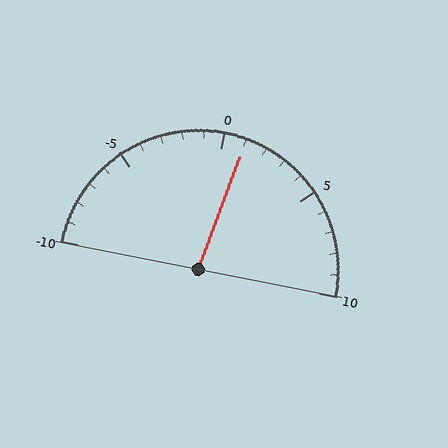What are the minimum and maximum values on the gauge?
The gauge ranges from -10 to 10.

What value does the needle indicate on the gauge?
The needle indicates approximately 1.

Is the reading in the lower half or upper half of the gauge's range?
The reading is in the upper half of the range (-10 to 10).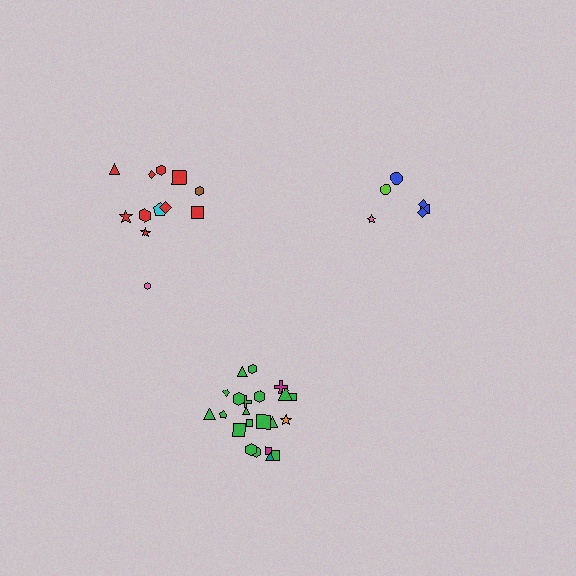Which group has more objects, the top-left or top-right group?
The top-left group.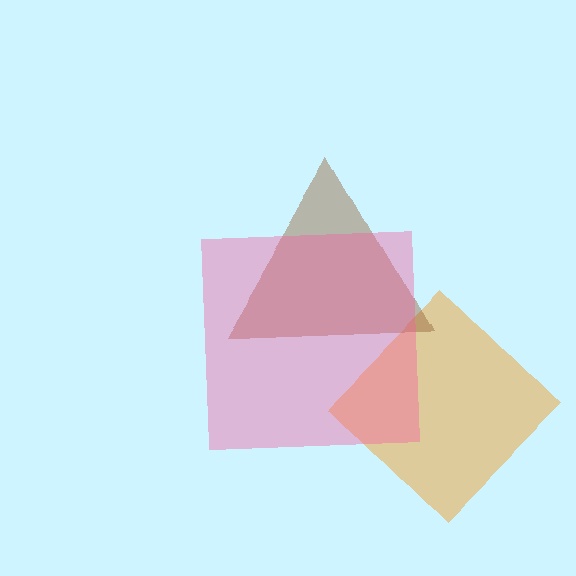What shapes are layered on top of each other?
The layered shapes are: an orange diamond, a brown triangle, a pink square.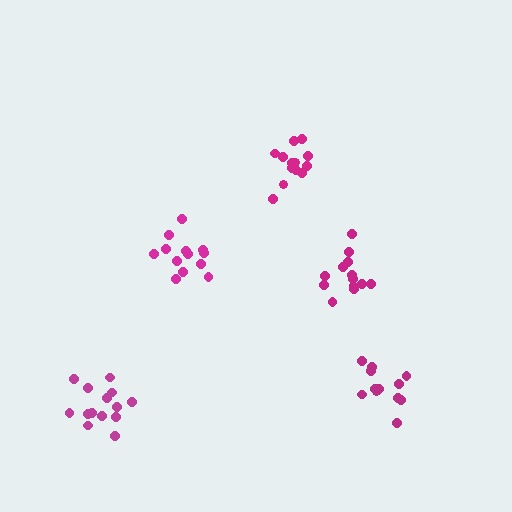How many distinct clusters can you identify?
There are 5 distinct clusters.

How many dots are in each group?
Group 1: 13 dots, Group 2: 13 dots, Group 3: 14 dots, Group 4: 13 dots, Group 5: 12 dots (65 total).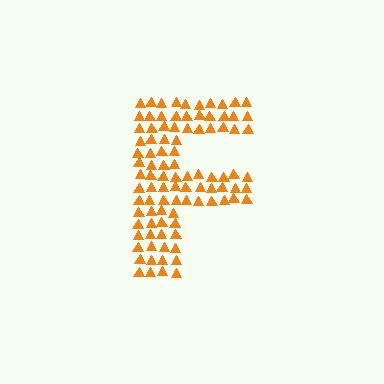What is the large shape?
The large shape is the letter F.